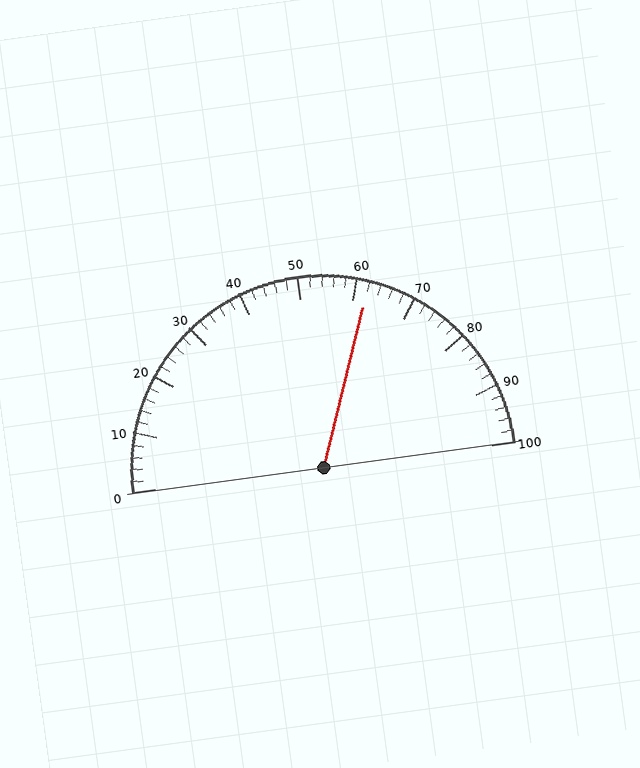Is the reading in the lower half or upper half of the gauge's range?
The reading is in the upper half of the range (0 to 100).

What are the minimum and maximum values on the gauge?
The gauge ranges from 0 to 100.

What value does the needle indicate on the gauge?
The needle indicates approximately 62.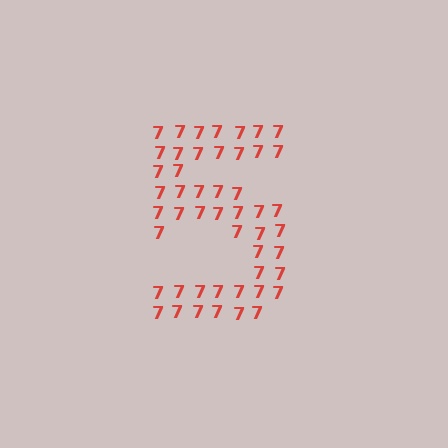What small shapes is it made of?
It is made of small digit 7's.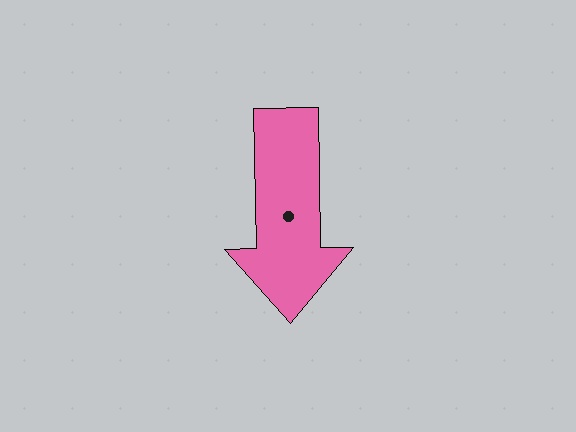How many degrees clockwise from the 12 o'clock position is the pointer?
Approximately 179 degrees.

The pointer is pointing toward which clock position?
Roughly 6 o'clock.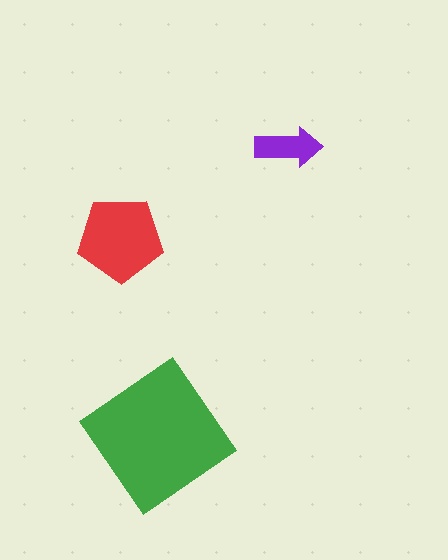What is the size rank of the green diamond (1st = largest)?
1st.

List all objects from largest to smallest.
The green diamond, the red pentagon, the purple arrow.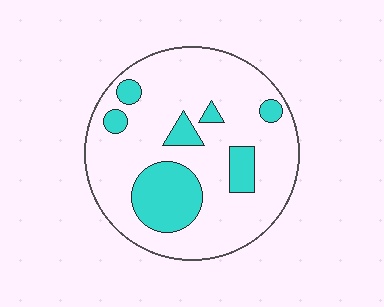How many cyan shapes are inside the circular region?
7.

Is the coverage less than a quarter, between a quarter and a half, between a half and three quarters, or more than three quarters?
Less than a quarter.